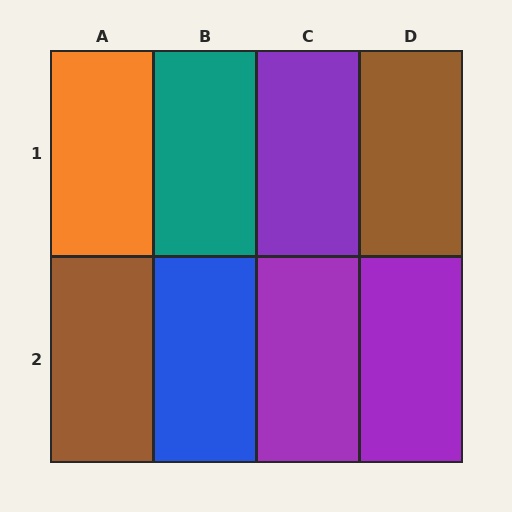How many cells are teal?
1 cell is teal.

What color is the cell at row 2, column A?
Brown.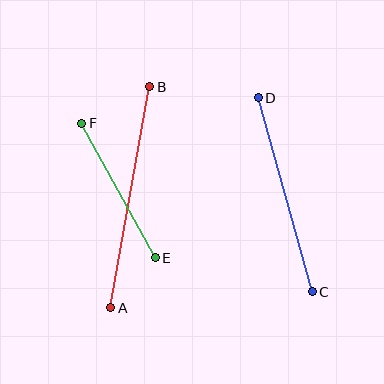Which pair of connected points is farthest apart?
Points A and B are farthest apart.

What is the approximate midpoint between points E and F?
The midpoint is at approximately (119, 191) pixels.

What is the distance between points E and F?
The distance is approximately 154 pixels.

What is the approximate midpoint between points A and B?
The midpoint is at approximately (130, 197) pixels.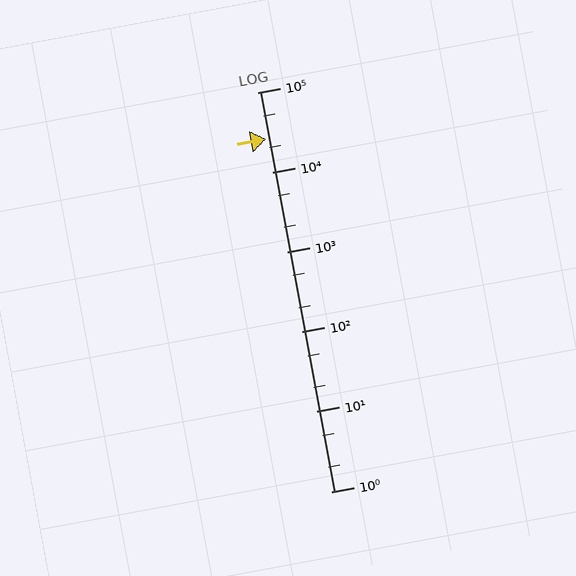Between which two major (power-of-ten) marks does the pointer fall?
The pointer is between 10000 and 100000.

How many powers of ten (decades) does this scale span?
The scale spans 5 decades, from 1 to 100000.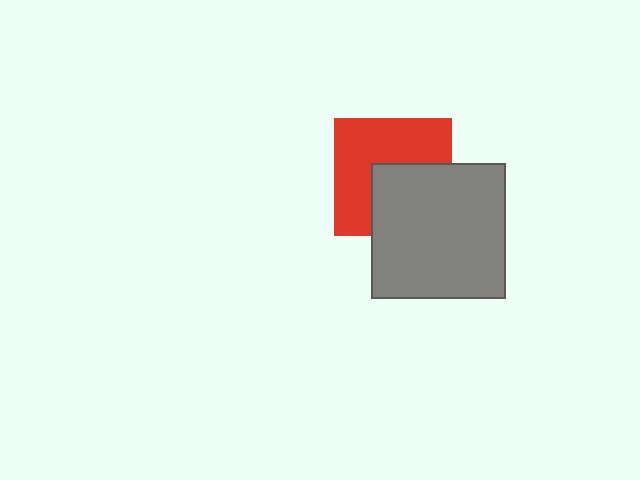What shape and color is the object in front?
The object in front is a gray square.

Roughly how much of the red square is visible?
About half of it is visible (roughly 59%).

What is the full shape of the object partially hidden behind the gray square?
The partially hidden object is a red square.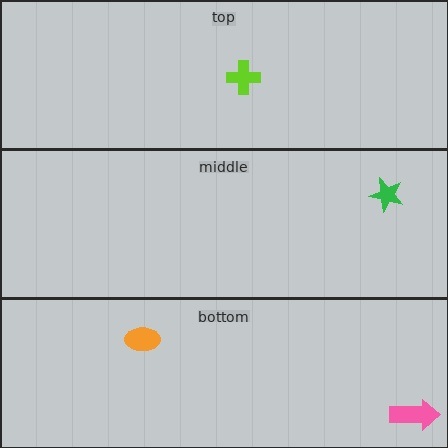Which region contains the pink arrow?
The bottom region.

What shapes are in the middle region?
The green star.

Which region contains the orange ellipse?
The bottom region.